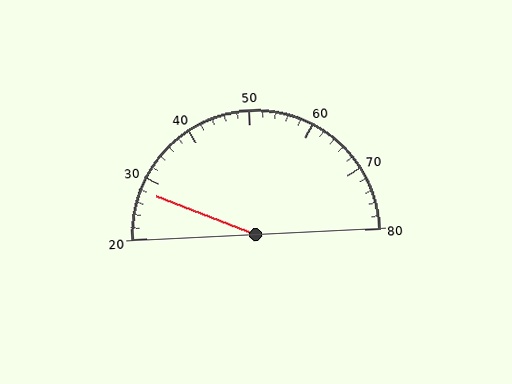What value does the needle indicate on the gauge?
The needle indicates approximately 28.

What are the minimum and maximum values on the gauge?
The gauge ranges from 20 to 80.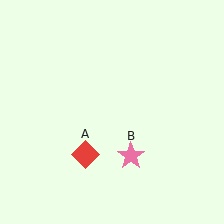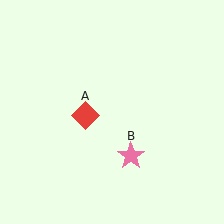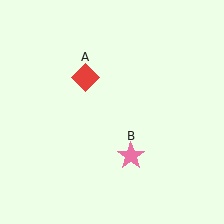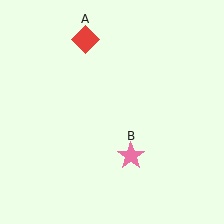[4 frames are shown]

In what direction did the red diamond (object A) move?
The red diamond (object A) moved up.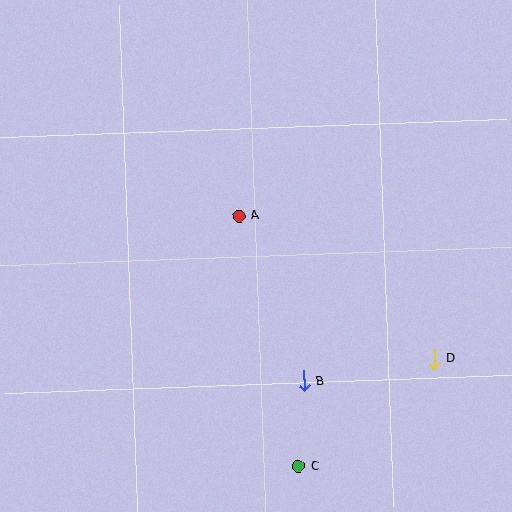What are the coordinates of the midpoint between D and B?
The midpoint between D and B is at (369, 370).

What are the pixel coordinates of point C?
Point C is at (298, 466).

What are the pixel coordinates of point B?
Point B is at (304, 381).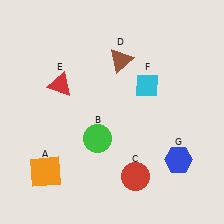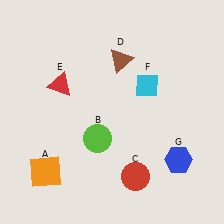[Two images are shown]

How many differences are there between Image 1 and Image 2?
There is 1 difference between the two images.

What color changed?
The circle (B) changed from green in Image 1 to lime in Image 2.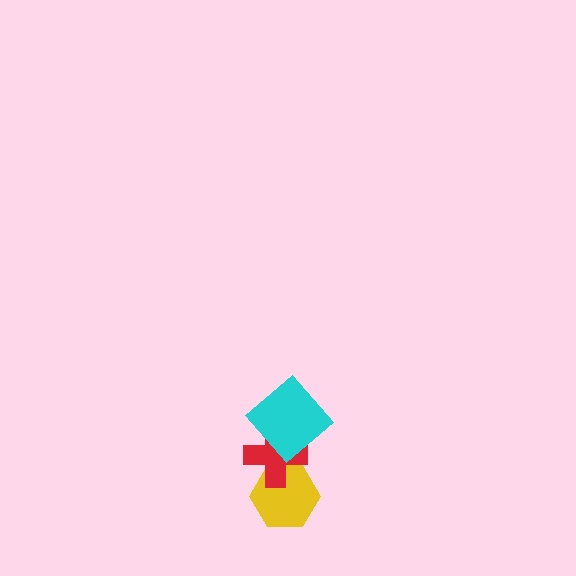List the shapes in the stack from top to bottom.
From top to bottom: the cyan diamond, the red cross, the yellow hexagon.